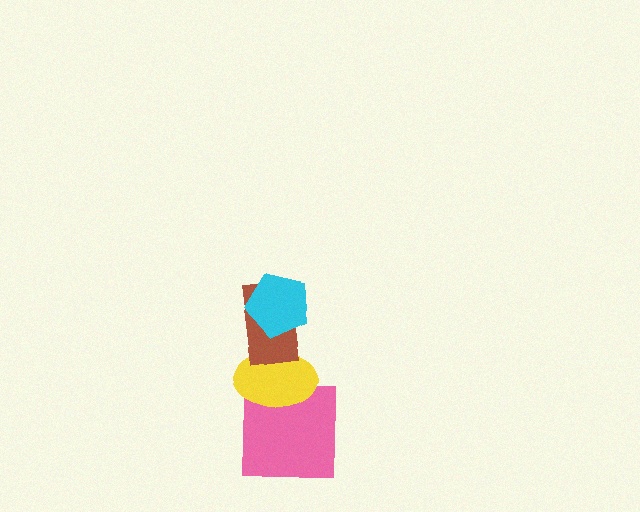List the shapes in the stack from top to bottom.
From top to bottom: the cyan pentagon, the brown rectangle, the yellow ellipse, the pink square.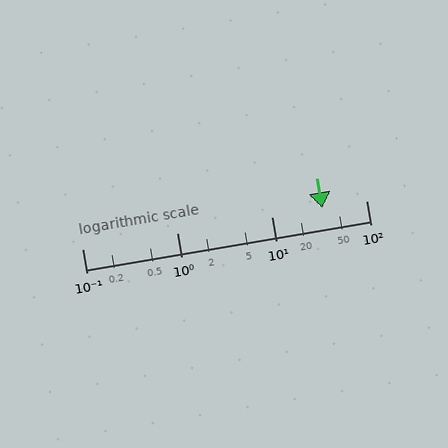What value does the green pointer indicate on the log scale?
The pointer indicates approximately 34.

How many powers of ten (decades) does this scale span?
The scale spans 3 decades, from 0.1 to 100.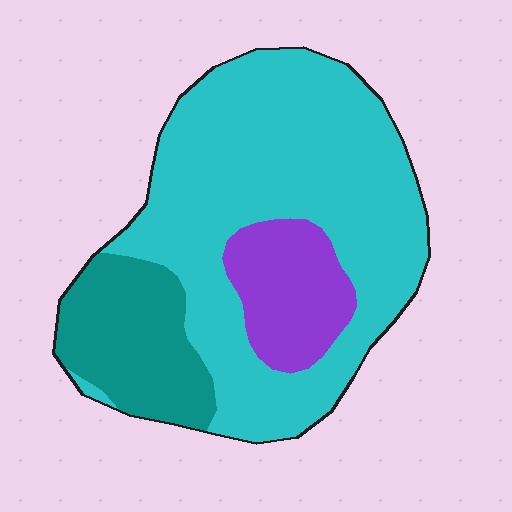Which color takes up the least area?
Purple, at roughly 15%.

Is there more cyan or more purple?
Cyan.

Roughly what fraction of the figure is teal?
Teal covers about 20% of the figure.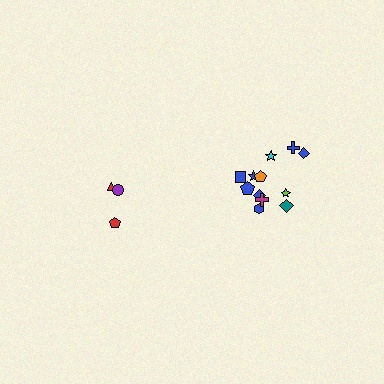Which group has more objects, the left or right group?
The right group.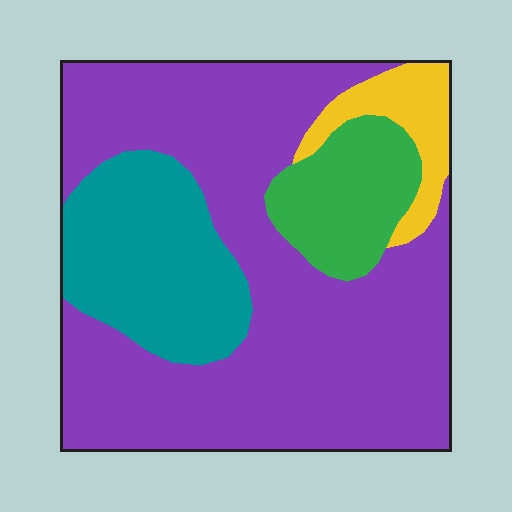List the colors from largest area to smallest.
From largest to smallest: purple, teal, green, yellow.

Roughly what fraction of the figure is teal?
Teal covers around 20% of the figure.